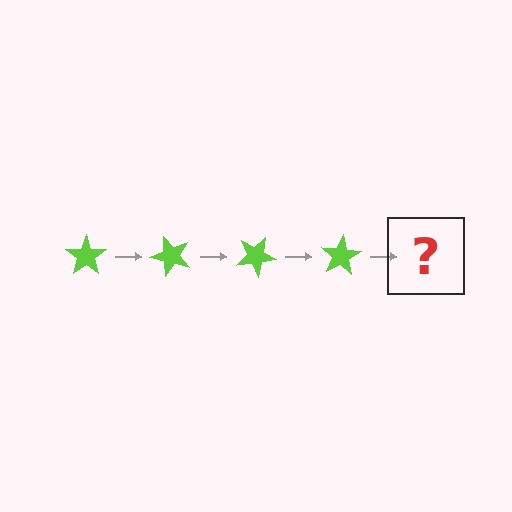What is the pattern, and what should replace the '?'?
The pattern is that the star rotates 50 degrees each step. The '?' should be a lime star rotated 200 degrees.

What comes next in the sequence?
The next element should be a lime star rotated 200 degrees.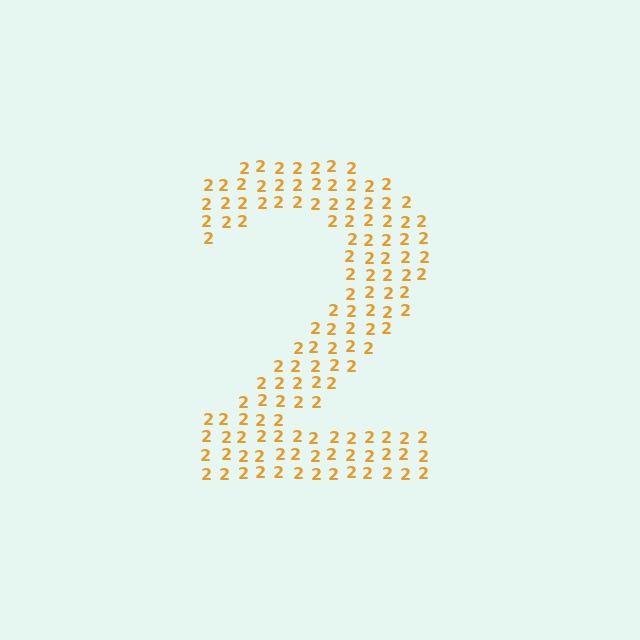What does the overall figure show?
The overall figure shows the digit 2.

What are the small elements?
The small elements are digit 2's.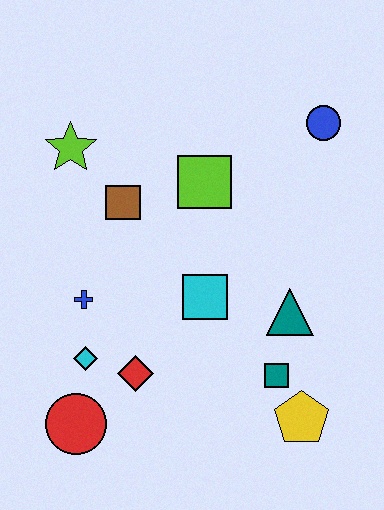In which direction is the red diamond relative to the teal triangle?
The red diamond is to the left of the teal triangle.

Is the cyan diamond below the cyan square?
Yes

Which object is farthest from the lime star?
The yellow pentagon is farthest from the lime star.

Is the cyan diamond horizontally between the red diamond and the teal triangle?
No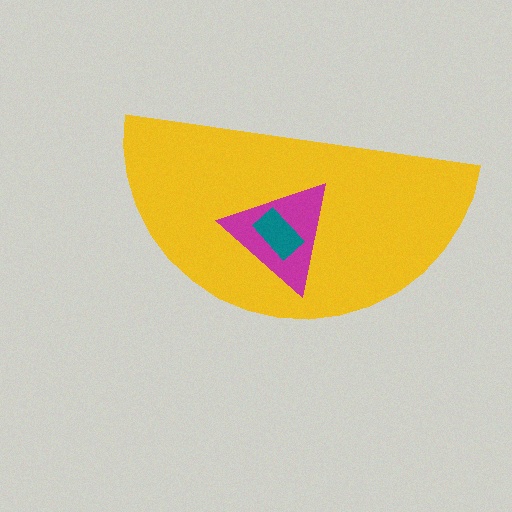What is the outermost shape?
The yellow semicircle.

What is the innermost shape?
The teal rectangle.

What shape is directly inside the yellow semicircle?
The magenta triangle.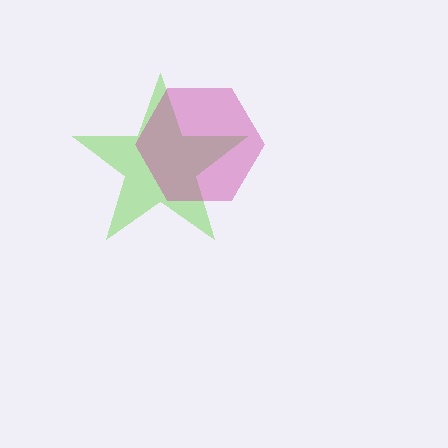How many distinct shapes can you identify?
There are 2 distinct shapes: a lime star, a magenta hexagon.